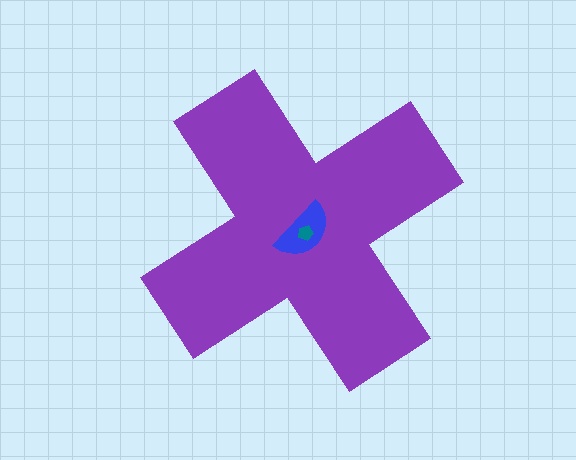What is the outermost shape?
The purple cross.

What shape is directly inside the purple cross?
The blue semicircle.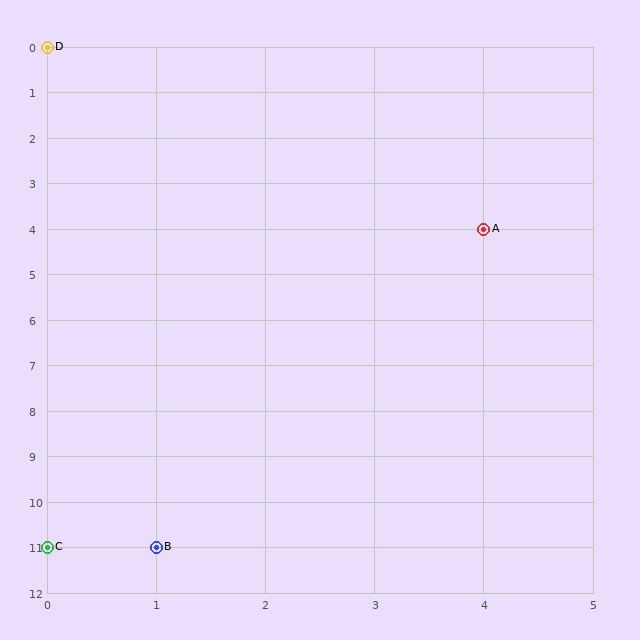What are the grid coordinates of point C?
Point C is at grid coordinates (0, 11).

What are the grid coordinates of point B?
Point B is at grid coordinates (1, 11).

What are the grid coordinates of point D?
Point D is at grid coordinates (0, 0).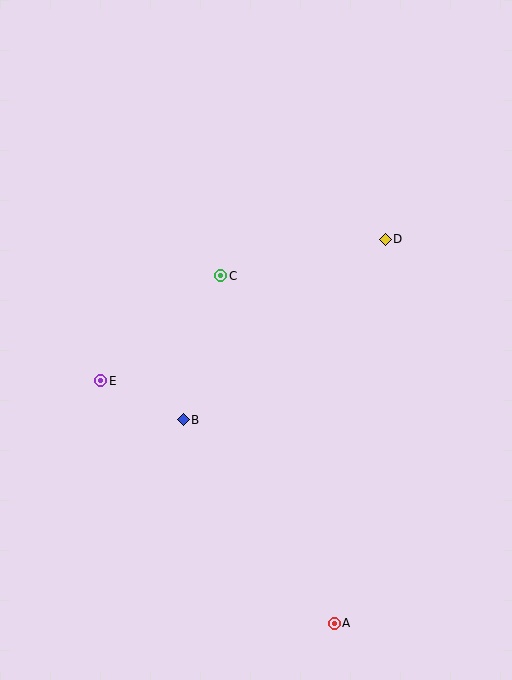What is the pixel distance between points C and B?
The distance between C and B is 149 pixels.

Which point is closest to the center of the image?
Point C at (221, 276) is closest to the center.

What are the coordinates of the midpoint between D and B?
The midpoint between D and B is at (284, 330).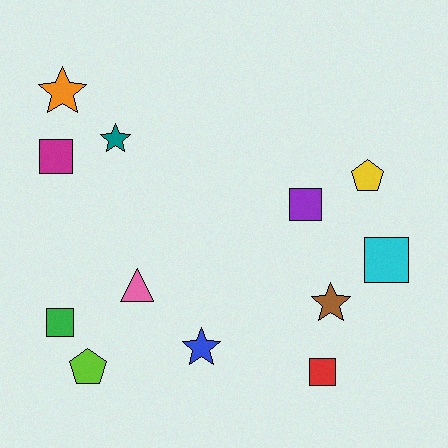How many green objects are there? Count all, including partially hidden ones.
There is 1 green object.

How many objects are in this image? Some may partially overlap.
There are 12 objects.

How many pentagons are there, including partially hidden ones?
There are 2 pentagons.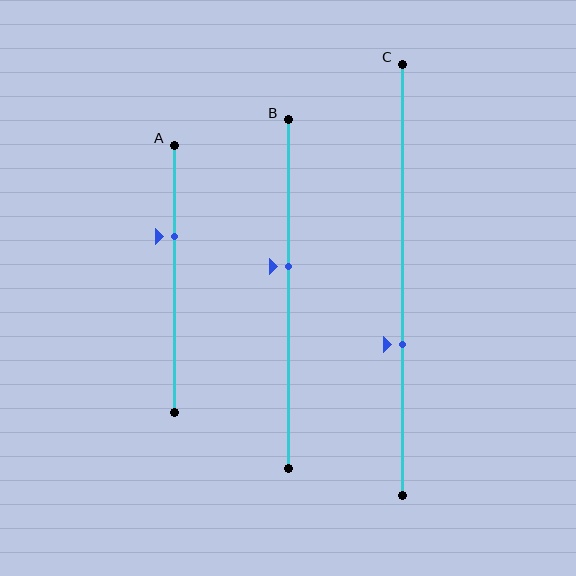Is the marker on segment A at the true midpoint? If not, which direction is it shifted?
No, the marker on segment A is shifted upward by about 16% of the segment length.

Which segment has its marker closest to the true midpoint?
Segment B has its marker closest to the true midpoint.